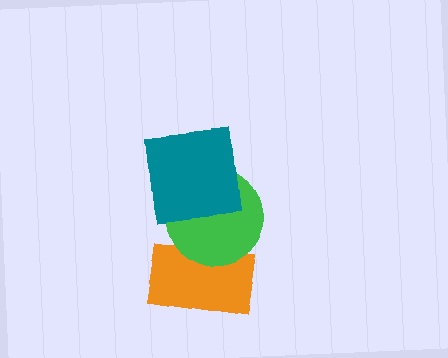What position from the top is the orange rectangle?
The orange rectangle is 3rd from the top.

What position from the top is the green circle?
The green circle is 2nd from the top.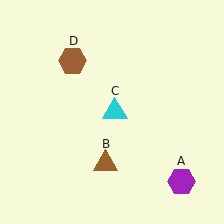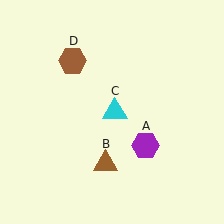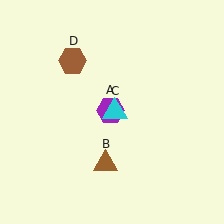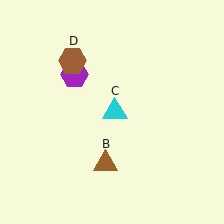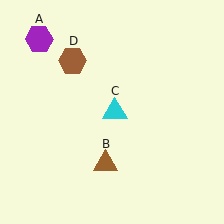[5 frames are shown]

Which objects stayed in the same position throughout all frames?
Brown triangle (object B) and cyan triangle (object C) and brown hexagon (object D) remained stationary.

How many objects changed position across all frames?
1 object changed position: purple hexagon (object A).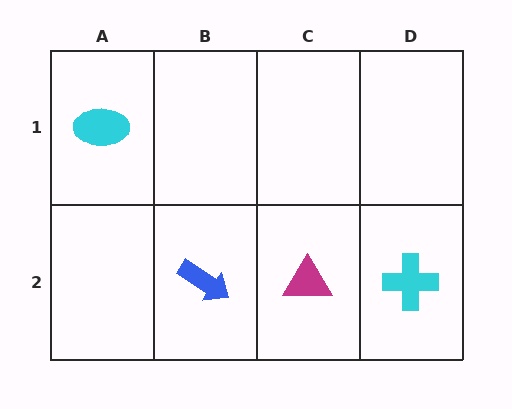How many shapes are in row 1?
1 shape.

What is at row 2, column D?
A cyan cross.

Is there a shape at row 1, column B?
No, that cell is empty.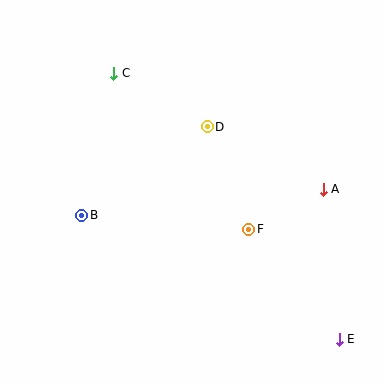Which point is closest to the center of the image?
Point D at (207, 127) is closest to the center.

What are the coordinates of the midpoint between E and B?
The midpoint between E and B is at (210, 277).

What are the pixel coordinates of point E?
Point E is at (339, 339).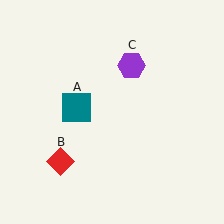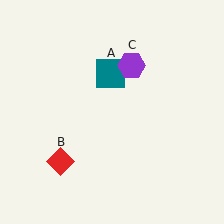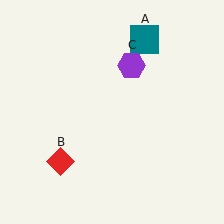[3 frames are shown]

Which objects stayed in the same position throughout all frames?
Red diamond (object B) and purple hexagon (object C) remained stationary.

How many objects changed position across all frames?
1 object changed position: teal square (object A).